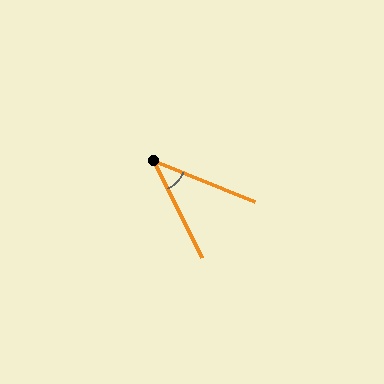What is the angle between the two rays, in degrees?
Approximately 42 degrees.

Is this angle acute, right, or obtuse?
It is acute.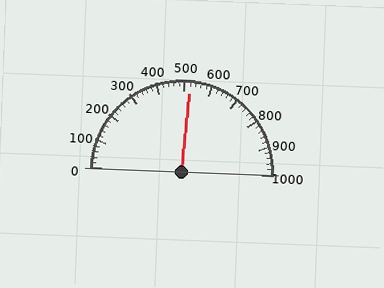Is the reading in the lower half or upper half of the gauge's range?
The reading is in the upper half of the range (0 to 1000).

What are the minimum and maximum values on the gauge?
The gauge ranges from 0 to 1000.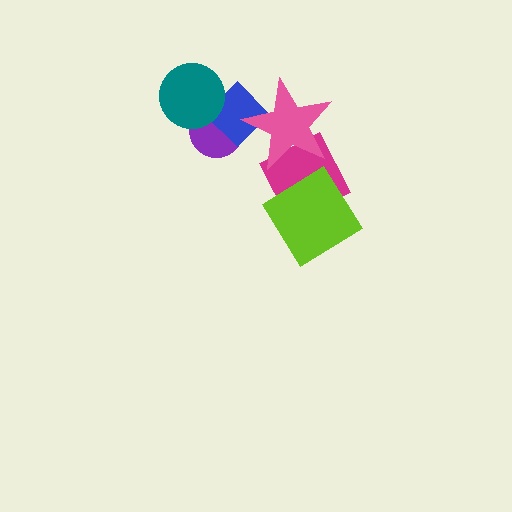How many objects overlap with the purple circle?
2 objects overlap with the purple circle.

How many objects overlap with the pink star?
2 objects overlap with the pink star.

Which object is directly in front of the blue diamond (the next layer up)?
The teal circle is directly in front of the blue diamond.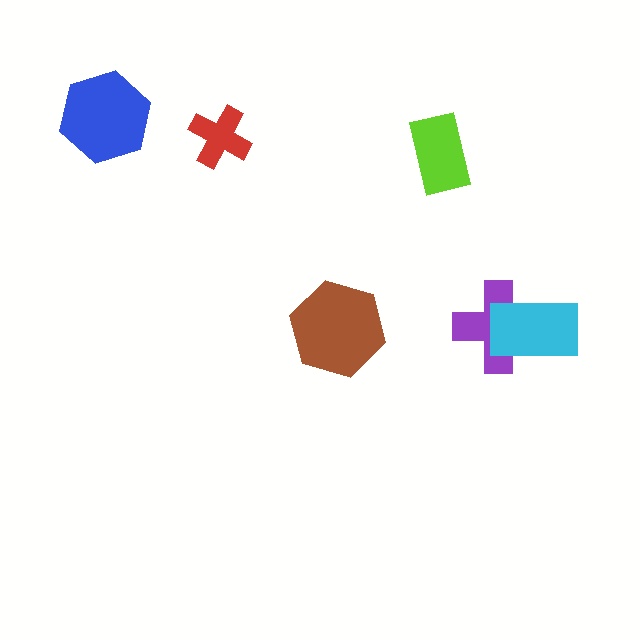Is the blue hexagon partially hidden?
No, no other shape covers it.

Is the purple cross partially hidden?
Yes, it is partially covered by another shape.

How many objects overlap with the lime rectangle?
0 objects overlap with the lime rectangle.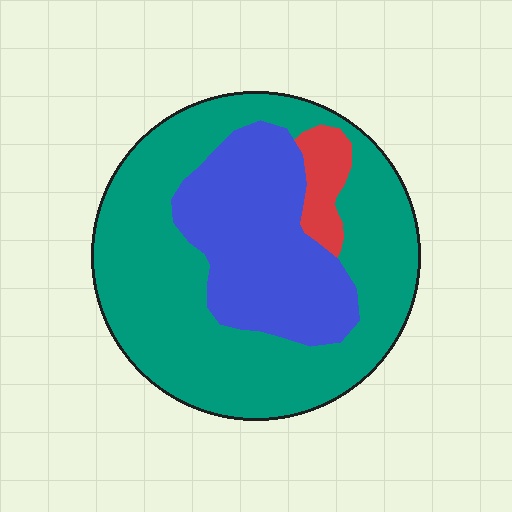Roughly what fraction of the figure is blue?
Blue takes up about one third (1/3) of the figure.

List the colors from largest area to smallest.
From largest to smallest: teal, blue, red.